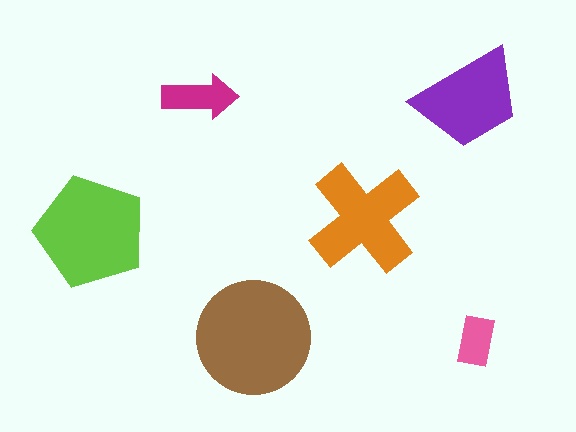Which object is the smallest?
The pink rectangle.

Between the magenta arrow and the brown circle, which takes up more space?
The brown circle.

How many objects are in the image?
There are 6 objects in the image.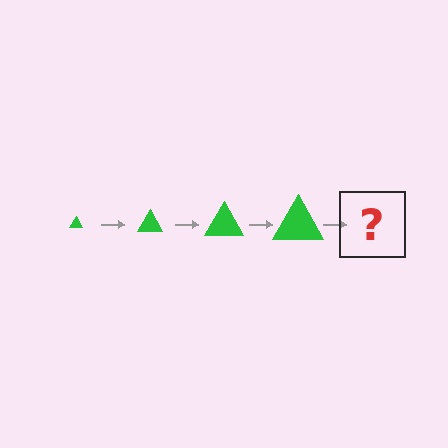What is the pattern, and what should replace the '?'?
The pattern is that the triangle gets progressively larger each step. The '?' should be a green triangle, larger than the previous one.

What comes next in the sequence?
The next element should be a green triangle, larger than the previous one.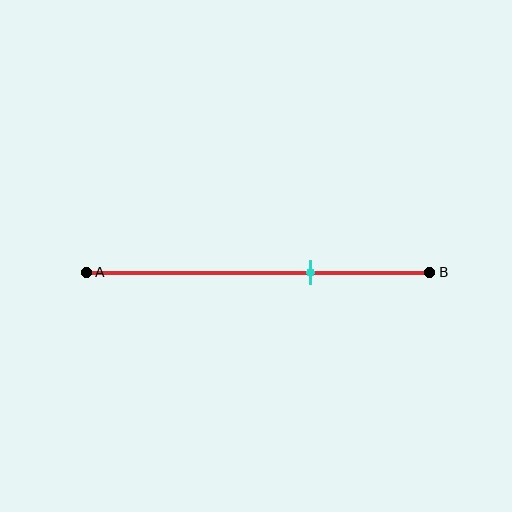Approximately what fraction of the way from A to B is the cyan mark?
The cyan mark is approximately 65% of the way from A to B.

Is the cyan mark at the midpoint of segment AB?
No, the mark is at about 65% from A, not at the 50% midpoint.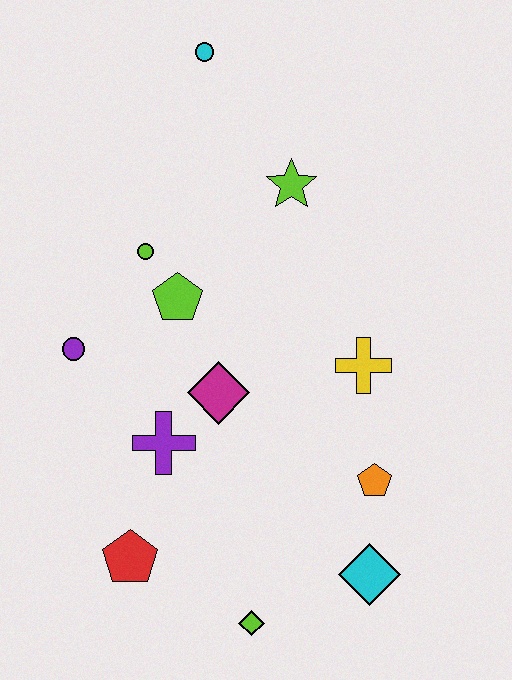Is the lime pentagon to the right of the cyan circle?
No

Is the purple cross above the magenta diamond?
No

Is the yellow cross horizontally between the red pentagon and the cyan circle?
No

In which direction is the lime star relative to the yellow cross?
The lime star is above the yellow cross.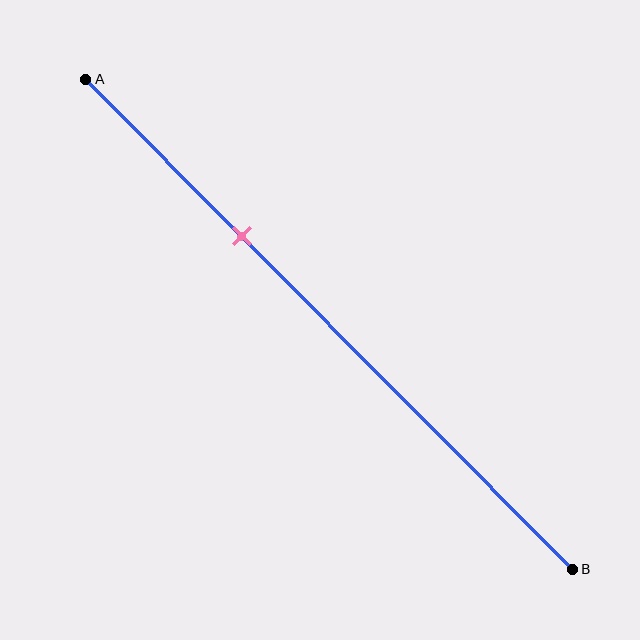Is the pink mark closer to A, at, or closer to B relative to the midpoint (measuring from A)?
The pink mark is closer to point A than the midpoint of segment AB.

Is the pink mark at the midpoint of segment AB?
No, the mark is at about 30% from A, not at the 50% midpoint.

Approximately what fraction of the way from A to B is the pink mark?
The pink mark is approximately 30% of the way from A to B.